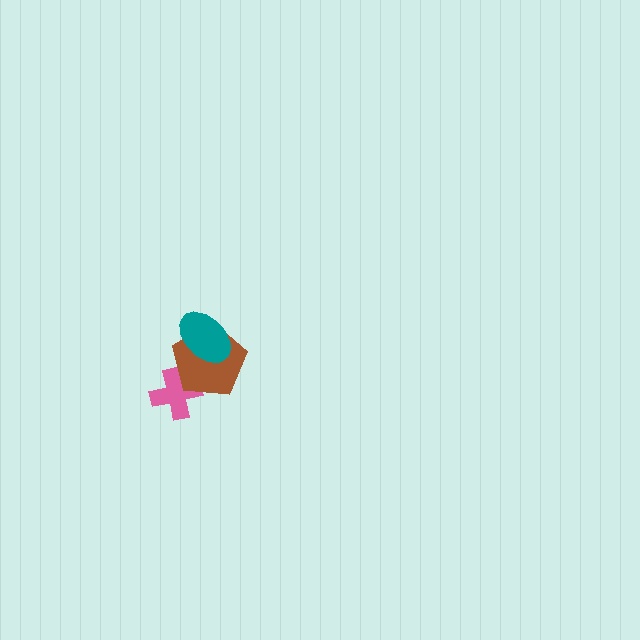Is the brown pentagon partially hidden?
Yes, it is partially covered by another shape.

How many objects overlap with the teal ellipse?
1 object overlaps with the teal ellipse.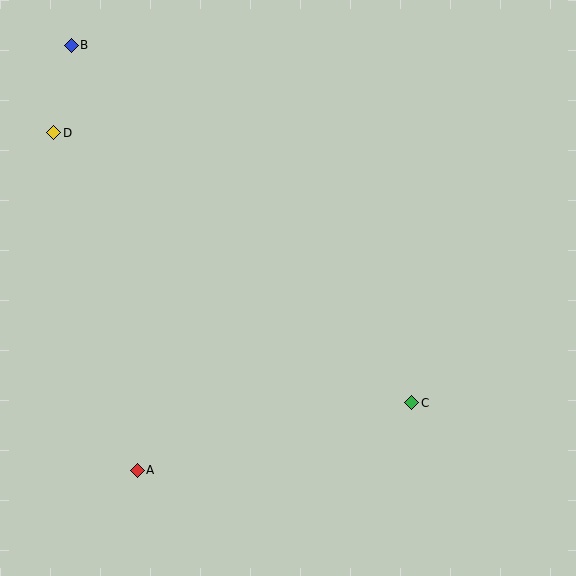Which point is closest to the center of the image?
Point C at (412, 403) is closest to the center.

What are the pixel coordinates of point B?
Point B is at (71, 45).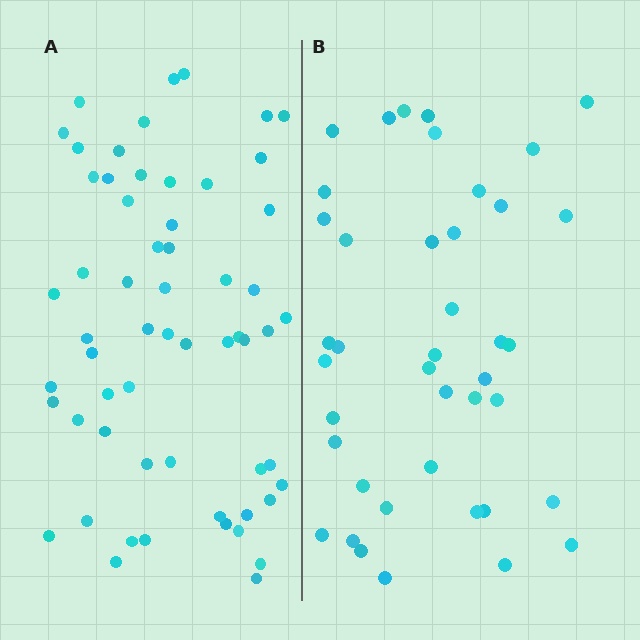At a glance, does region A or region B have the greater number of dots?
Region A (the left region) has more dots.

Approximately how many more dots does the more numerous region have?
Region A has approximately 20 more dots than region B.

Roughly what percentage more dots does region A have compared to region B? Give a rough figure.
About 45% more.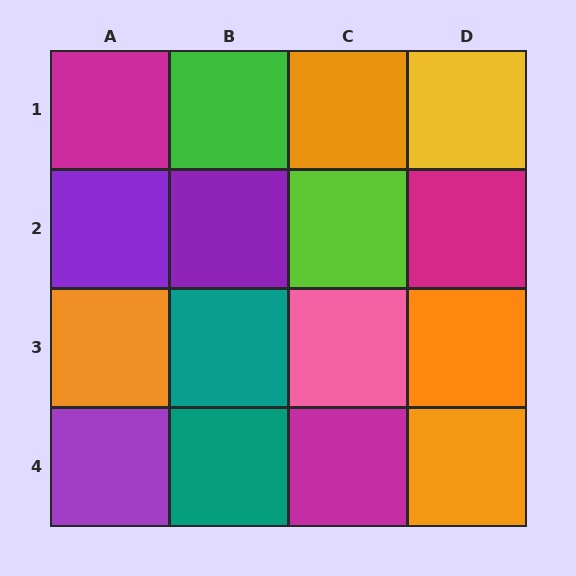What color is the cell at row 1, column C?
Orange.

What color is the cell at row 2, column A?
Purple.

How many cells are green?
1 cell is green.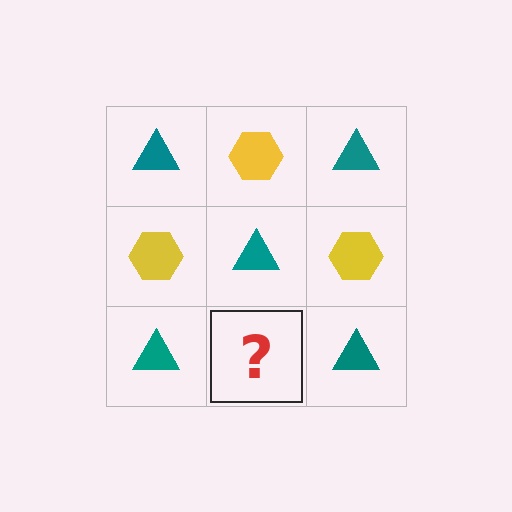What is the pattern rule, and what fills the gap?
The rule is that it alternates teal triangle and yellow hexagon in a checkerboard pattern. The gap should be filled with a yellow hexagon.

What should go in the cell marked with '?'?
The missing cell should contain a yellow hexagon.